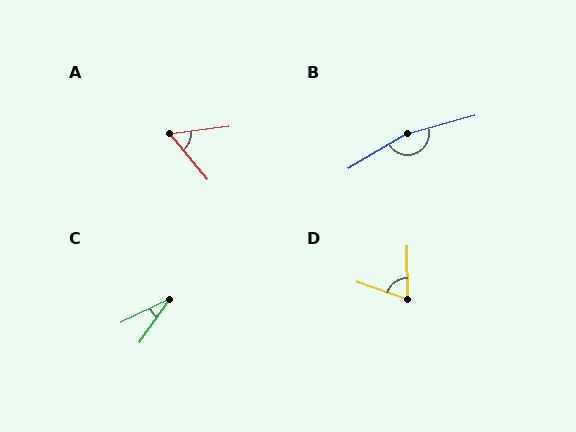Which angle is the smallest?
C, at approximately 29 degrees.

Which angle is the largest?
B, at approximately 164 degrees.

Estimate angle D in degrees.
Approximately 71 degrees.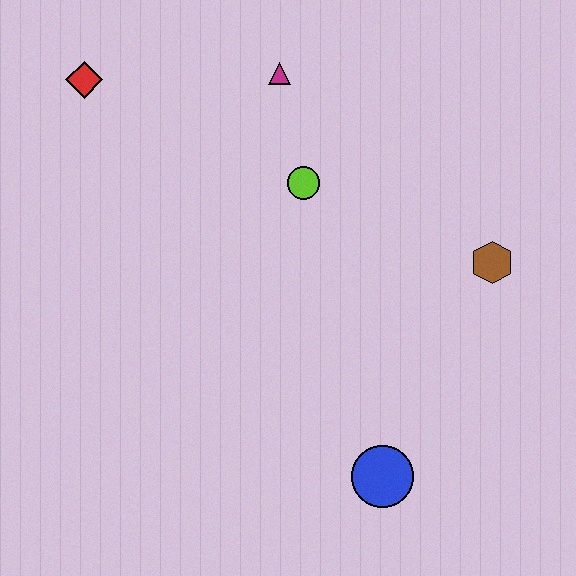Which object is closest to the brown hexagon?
The lime circle is closest to the brown hexagon.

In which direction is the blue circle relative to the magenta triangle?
The blue circle is below the magenta triangle.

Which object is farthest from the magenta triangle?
The blue circle is farthest from the magenta triangle.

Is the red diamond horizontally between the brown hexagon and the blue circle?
No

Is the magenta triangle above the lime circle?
Yes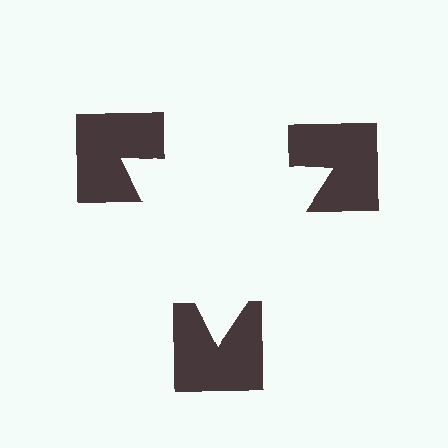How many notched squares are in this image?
There are 3 — one at each vertex of the illusory triangle.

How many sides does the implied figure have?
3 sides.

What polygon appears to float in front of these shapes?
An illusory triangle — its edges are inferred from the aligned wedge cuts in the notched squares, not physically drawn.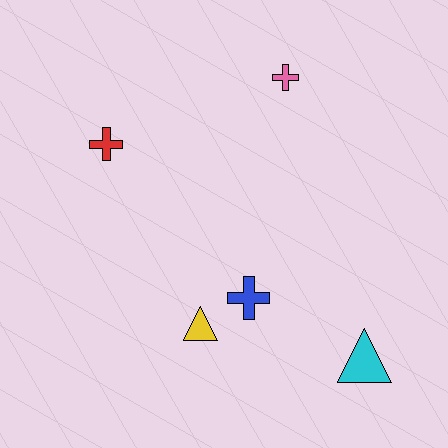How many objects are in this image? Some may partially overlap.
There are 5 objects.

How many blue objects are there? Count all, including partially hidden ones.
There is 1 blue object.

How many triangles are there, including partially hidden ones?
There are 2 triangles.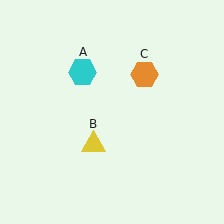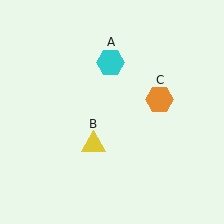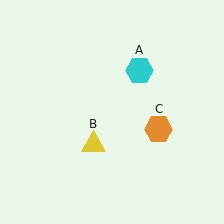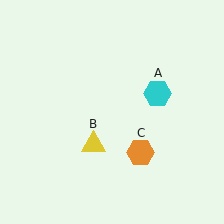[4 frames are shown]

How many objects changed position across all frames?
2 objects changed position: cyan hexagon (object A), orange hexagon (object C).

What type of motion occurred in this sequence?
The cyan hexagon (object A), orange hexagon (object C) rotated clockwise around the center of the scene.